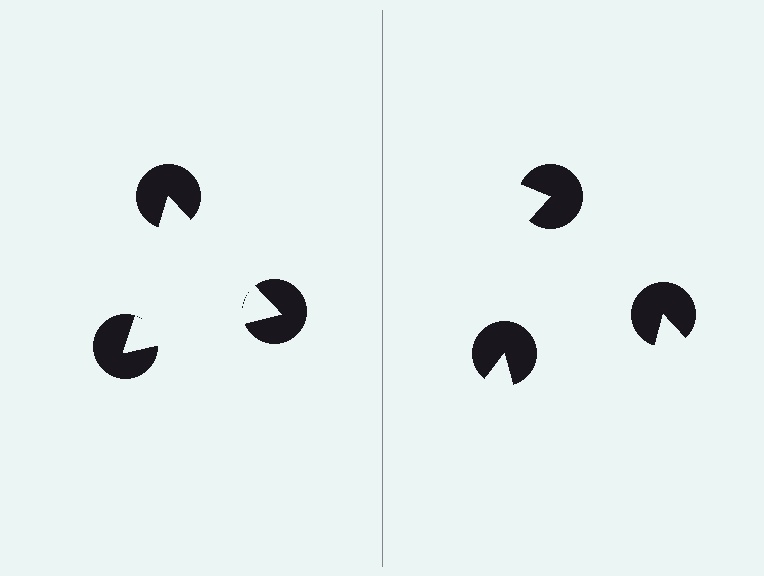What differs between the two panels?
The pac-man discs are positioned identically on both sides; only the wedge orientations differ. On the left they align to a triangle; on the right they are misaligned.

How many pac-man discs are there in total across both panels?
6 — 3 on each side.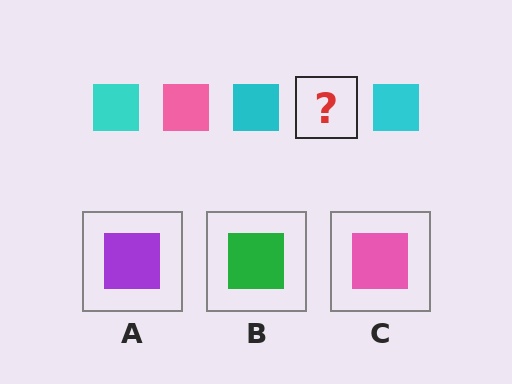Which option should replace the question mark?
Option C.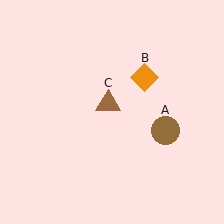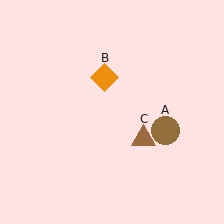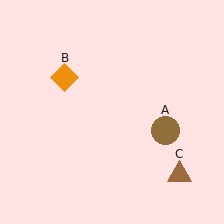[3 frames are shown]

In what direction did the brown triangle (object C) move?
The brown triangle (object C) moved down and to the right.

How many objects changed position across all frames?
2 objects changed position: orange diamond (object B), brown triangle (object C).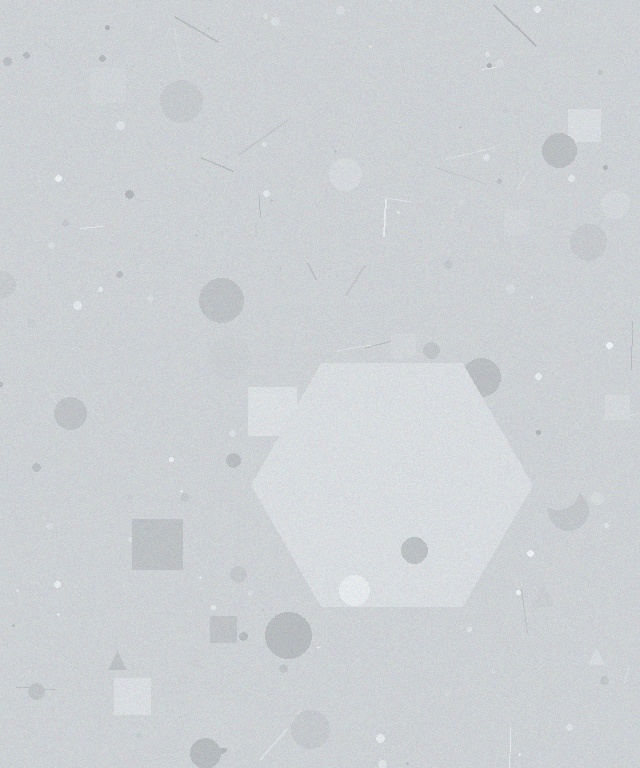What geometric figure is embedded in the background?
A hexagon is embedded in the background.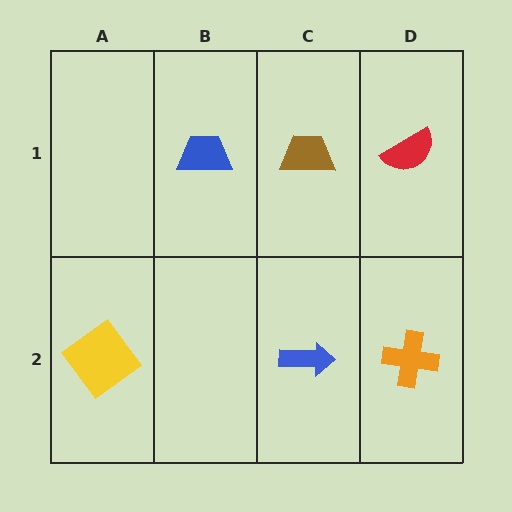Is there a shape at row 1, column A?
No, that cell is empty.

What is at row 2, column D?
An orange cross.